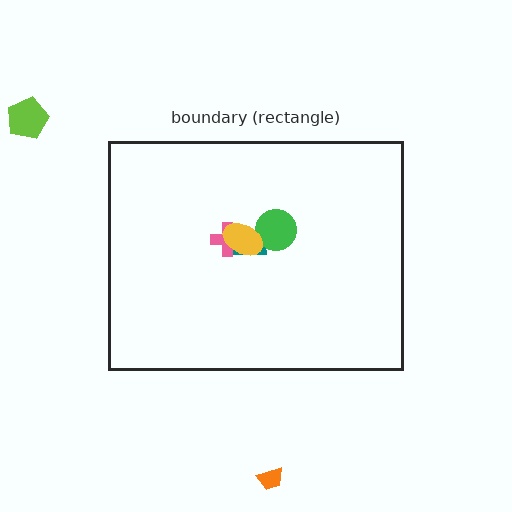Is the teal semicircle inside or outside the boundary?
Inside.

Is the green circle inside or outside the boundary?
Inside.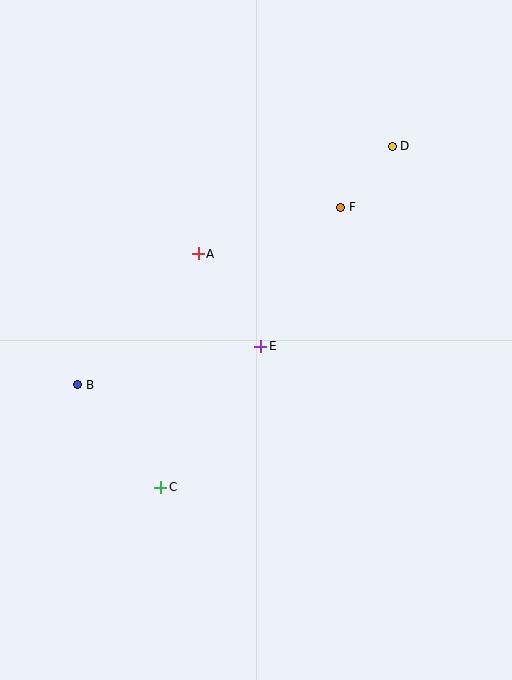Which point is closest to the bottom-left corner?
Point C is closest to the bottom-left corner.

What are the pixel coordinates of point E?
Point E is at (261, 346).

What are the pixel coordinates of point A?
Point A is at (198, 254).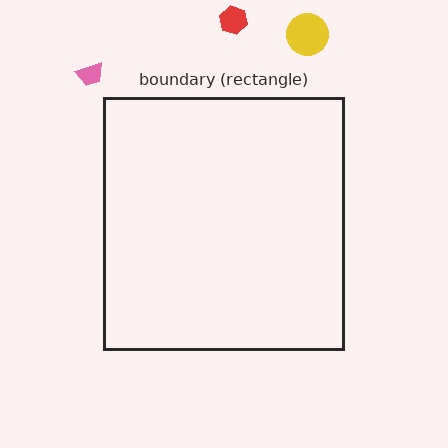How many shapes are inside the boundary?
0 inside, 3 outside.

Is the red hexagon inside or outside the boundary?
Outside.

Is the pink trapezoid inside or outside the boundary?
Outside.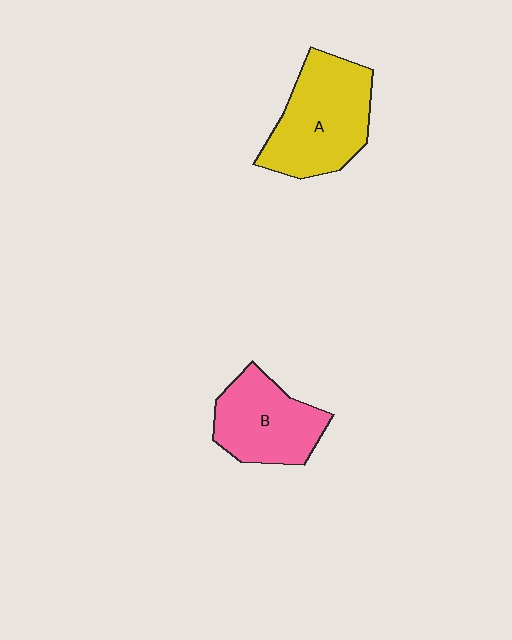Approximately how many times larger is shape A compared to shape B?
Approximately 1.3 times.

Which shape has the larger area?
Shape A (yellow).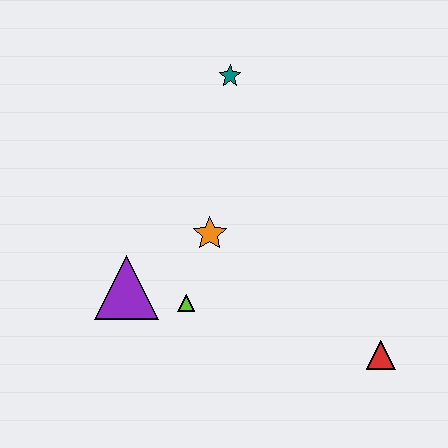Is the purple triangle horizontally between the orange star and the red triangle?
No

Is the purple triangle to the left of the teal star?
Yes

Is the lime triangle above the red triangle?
Yes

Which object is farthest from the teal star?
The red triangle is farthest from the teal star.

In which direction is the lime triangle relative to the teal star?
The lime triangle is below the teal star.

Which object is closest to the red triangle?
The lime triangle is closest to the red triangle.